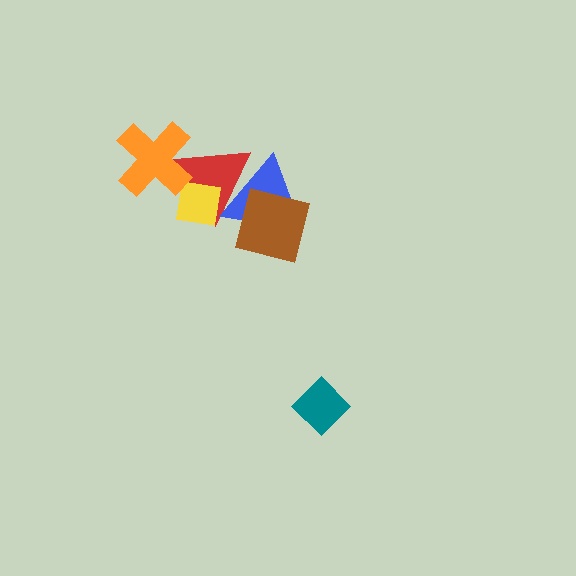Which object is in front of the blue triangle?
The brown square is in front of the blue triangle.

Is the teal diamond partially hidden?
No, no other shape covers it.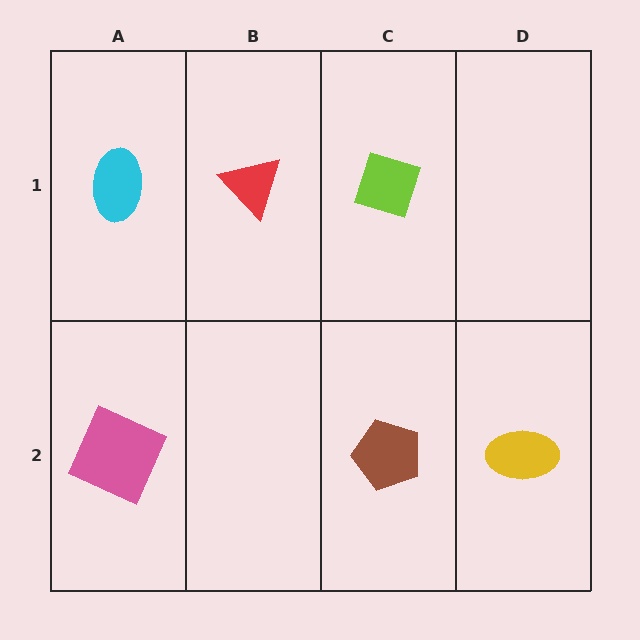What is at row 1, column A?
A cyan ellipse.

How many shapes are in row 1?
3 shapes.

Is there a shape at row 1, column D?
No, that cell is empty.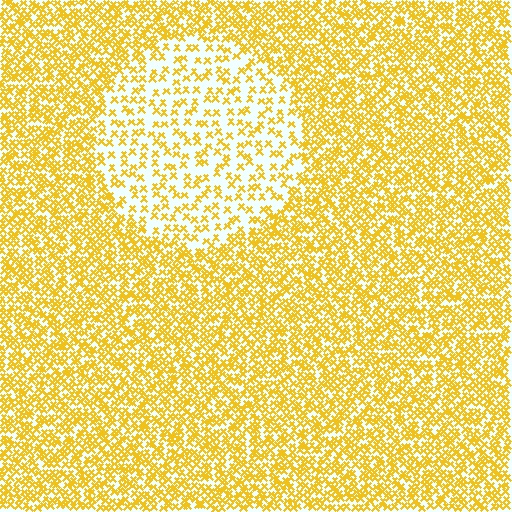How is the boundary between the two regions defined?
The boundary is defined by a change in element density (approximately 2.4x ratio). All elements are the same color, size, and shape.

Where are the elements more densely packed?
The elements are more densely packed outside the circle boundary.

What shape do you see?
I see a circle.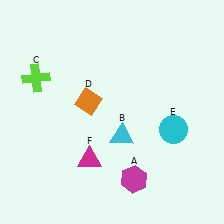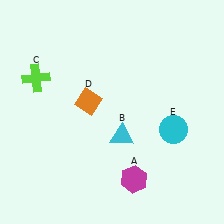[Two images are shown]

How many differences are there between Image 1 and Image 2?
There is 1 difference between the two images.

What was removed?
The magenta triangle (F) was removed in Image 2.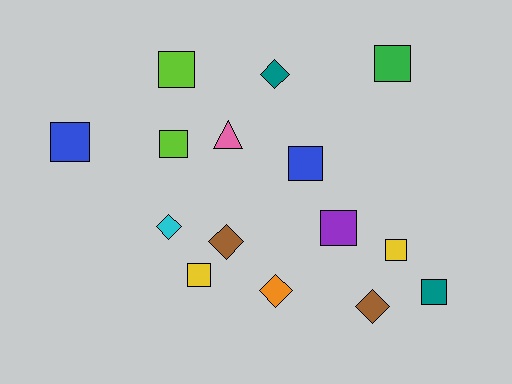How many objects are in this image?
There are 15 objects.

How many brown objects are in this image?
There are 2 brown objects.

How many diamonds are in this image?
There are 5 diamonds.